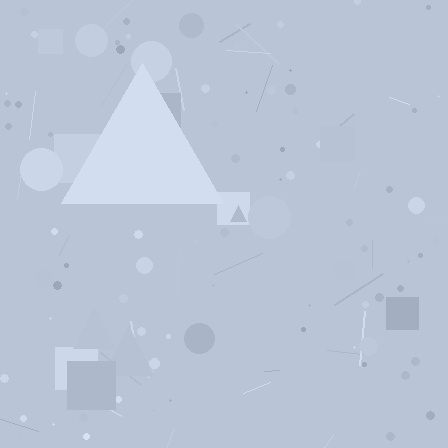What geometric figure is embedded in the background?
A triangle is embedded in the background.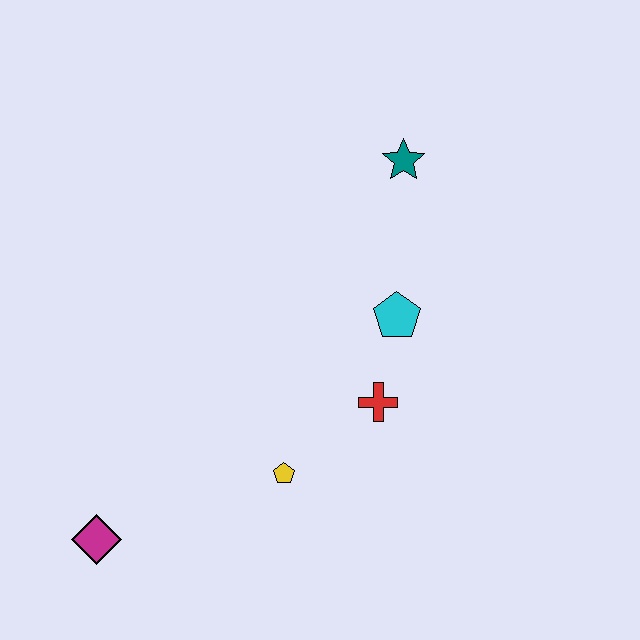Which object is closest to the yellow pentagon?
The red cross is closest to the yellow pentagon.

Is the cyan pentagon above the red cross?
Yes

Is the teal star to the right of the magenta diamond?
Yes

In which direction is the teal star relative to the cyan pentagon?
The teal star is above the cyan pentagon.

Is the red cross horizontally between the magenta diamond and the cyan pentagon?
Yes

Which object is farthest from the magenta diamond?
The teal star is farthest from the magenta diamond.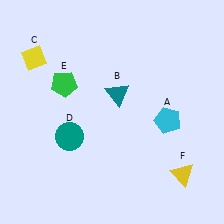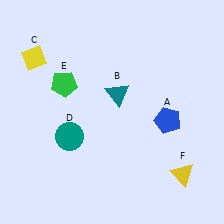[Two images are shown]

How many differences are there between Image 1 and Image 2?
There is 1 difference between the two images.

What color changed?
The pentagon (A) changed from cyan in Image 1 to blue in Image 2.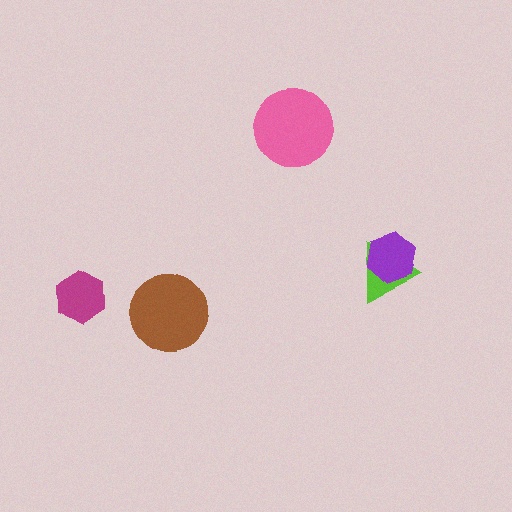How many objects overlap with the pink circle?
0 objects overlap with the pink circle.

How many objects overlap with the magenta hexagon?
0 objects overlap with the magenta hexagon.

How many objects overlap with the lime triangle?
1 object overlaps with the lime triangle.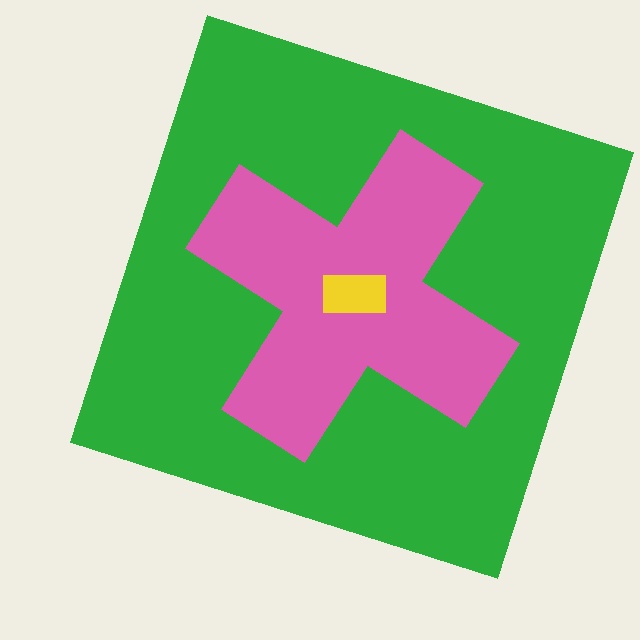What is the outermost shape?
The green square.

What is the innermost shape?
The yellow rectangle.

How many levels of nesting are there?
3.